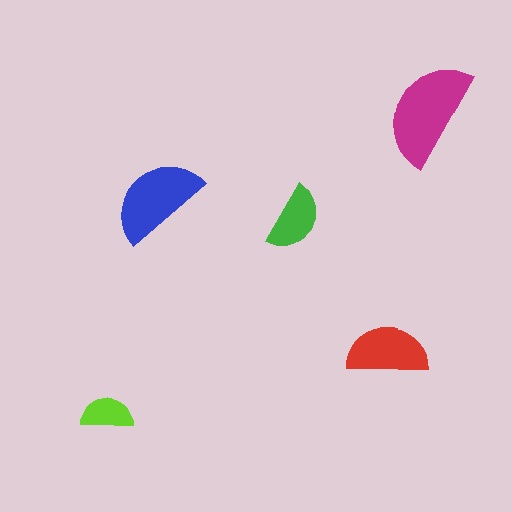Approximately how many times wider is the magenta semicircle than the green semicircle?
About 1.5 times wider.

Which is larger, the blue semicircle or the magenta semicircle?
The magenta one.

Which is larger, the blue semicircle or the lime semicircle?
The blue one.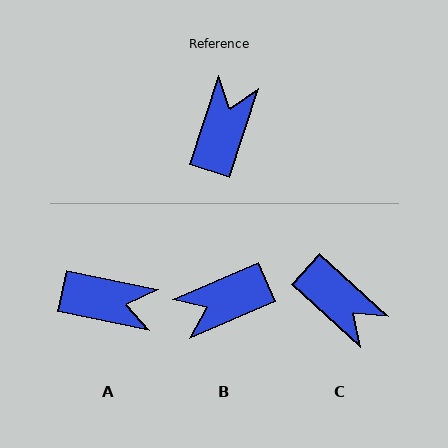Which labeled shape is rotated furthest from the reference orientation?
B, about 131 degrees away.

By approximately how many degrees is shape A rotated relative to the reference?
Approximately 84 degrees clockwise.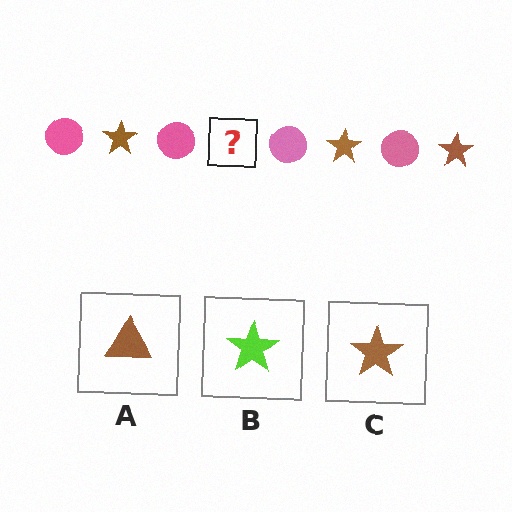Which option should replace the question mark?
Option C.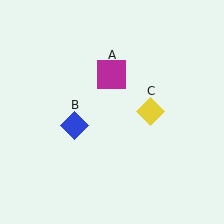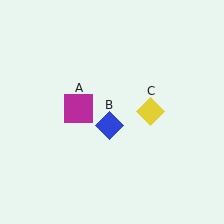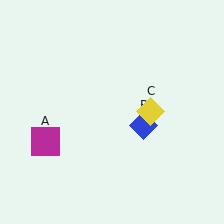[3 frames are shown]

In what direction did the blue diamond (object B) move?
The blue diamond (object B) moved right.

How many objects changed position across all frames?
2 objects changed position: magenta square (object A), blue diamond (object B).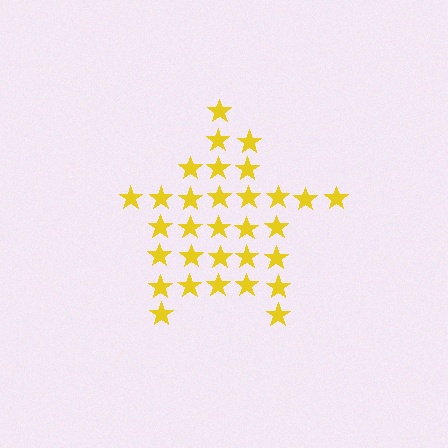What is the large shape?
The large shape is a star.